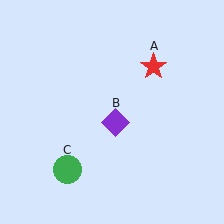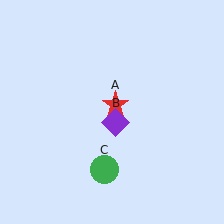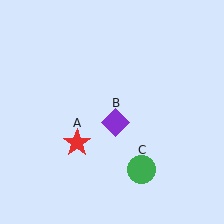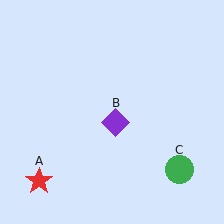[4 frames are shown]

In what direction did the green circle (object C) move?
The green circle (object C) moved right.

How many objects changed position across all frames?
2 objects changed position: red star (object A), green circle (object C).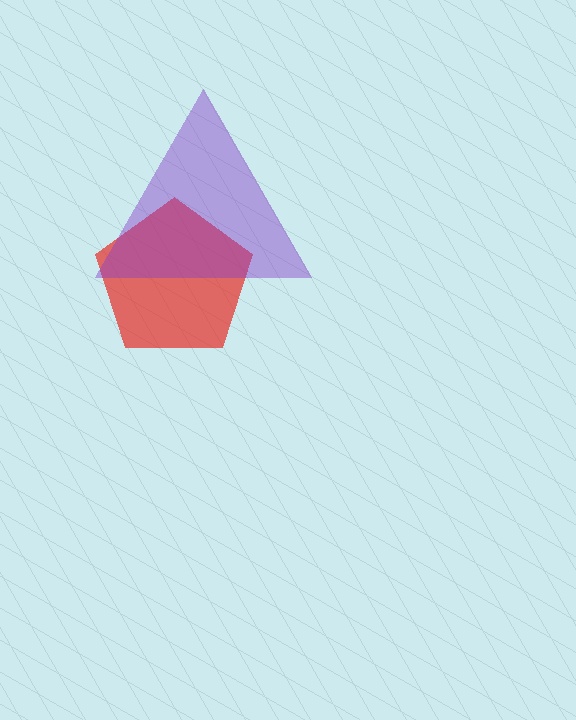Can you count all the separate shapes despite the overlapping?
Yes, there are 2 separate shapes.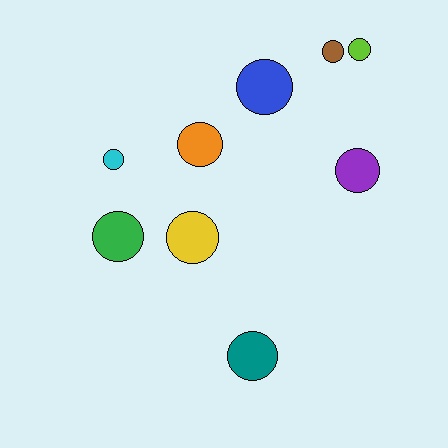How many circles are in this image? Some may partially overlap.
There are 9 circles.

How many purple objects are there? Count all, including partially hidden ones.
There is 1 purple object.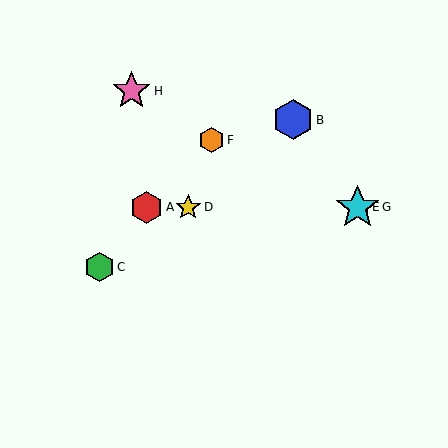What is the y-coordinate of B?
Object B is at y≈120.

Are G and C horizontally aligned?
No, G is at y≈207 and C is at y≈267.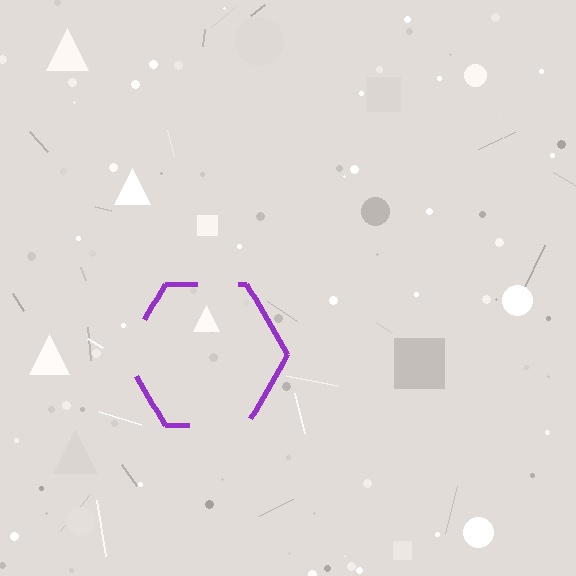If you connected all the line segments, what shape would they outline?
They would outline a hexagon.